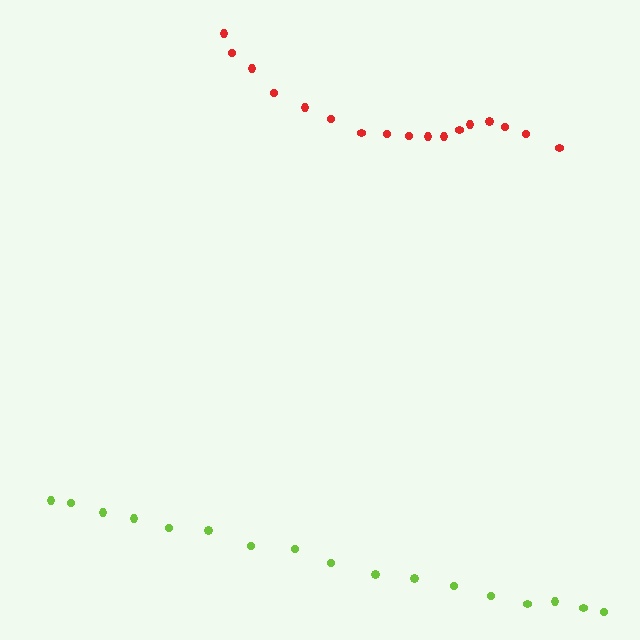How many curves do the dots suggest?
There are 2 distinct paths.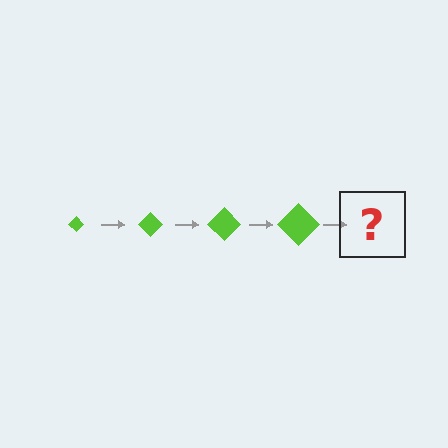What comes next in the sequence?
The next element should be a lime diamond, larger than the previous one.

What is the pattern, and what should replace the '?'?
The pattern is that the diamond gets progressively larger each step. The '?' should be a lime diamond, larger than the previous one.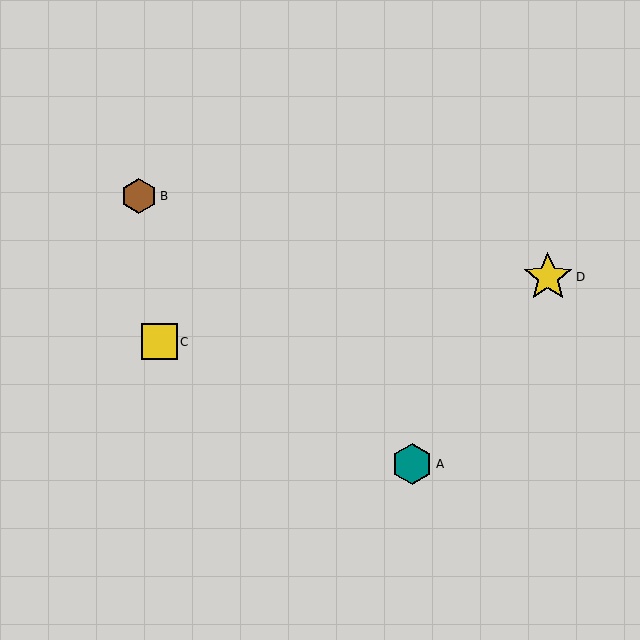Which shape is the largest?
The yellow star (labeled D) is the largest.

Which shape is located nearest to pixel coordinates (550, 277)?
The yellow star (labeled D) at (548, 277) is nearest to that location.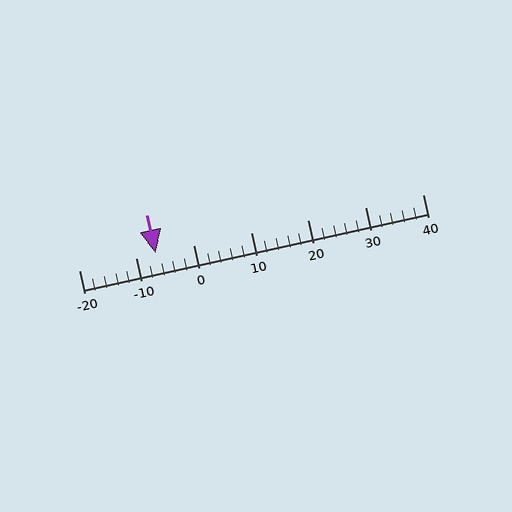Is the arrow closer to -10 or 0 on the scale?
The arrow is closer to -10.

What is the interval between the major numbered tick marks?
The major tick marks are spaced 10 units apart.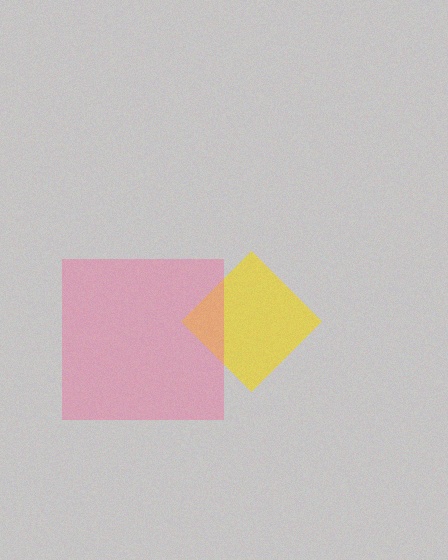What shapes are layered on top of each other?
The layered shapes are: a yellow diamond, a pink square.